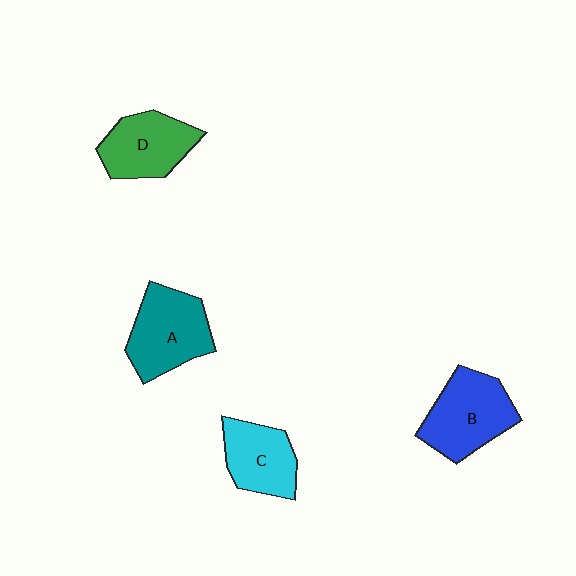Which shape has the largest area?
Shape B (blue).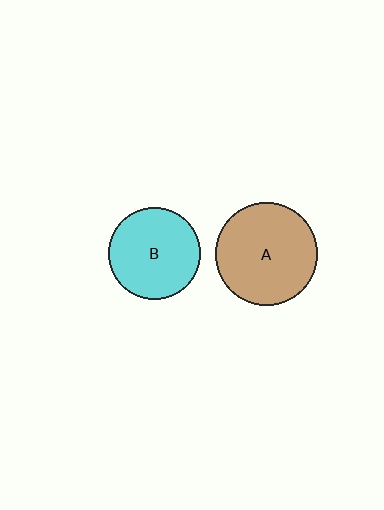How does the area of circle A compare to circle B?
Approximately 1.2 times.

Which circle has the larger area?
Circle A (brown).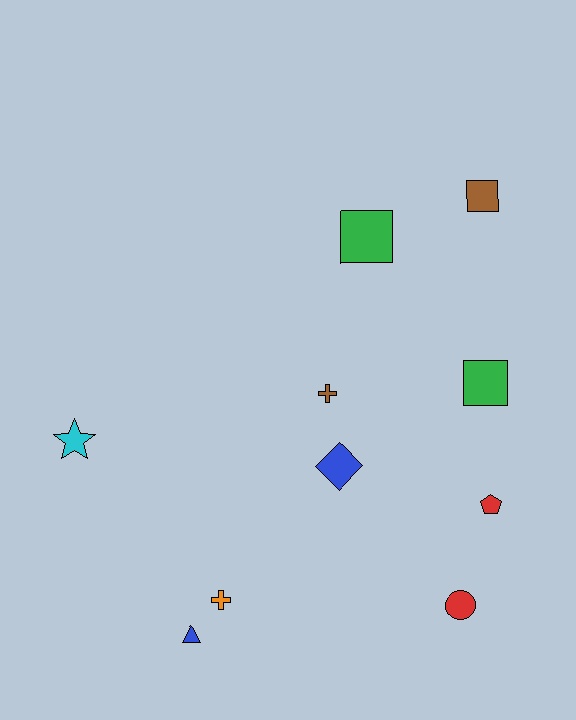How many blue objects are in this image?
There are 2 blue objects.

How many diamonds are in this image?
There is 1 diamond.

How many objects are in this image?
There are 10 objects.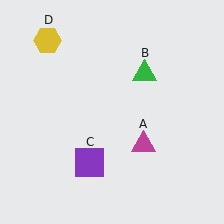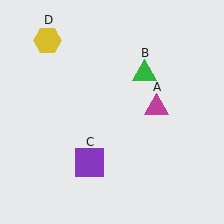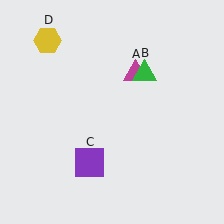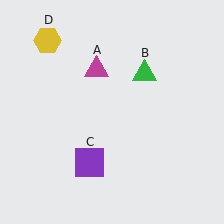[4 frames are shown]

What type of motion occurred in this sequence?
The magenta triangle (object A) rotated counterclockwise around the center of the scene.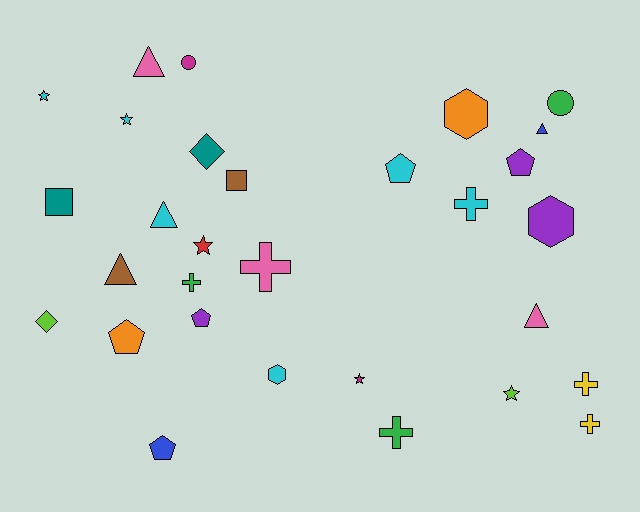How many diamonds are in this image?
There are 2 diamonds.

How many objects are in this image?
There are 30 objects.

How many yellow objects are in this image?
There are 2 yellow objects.